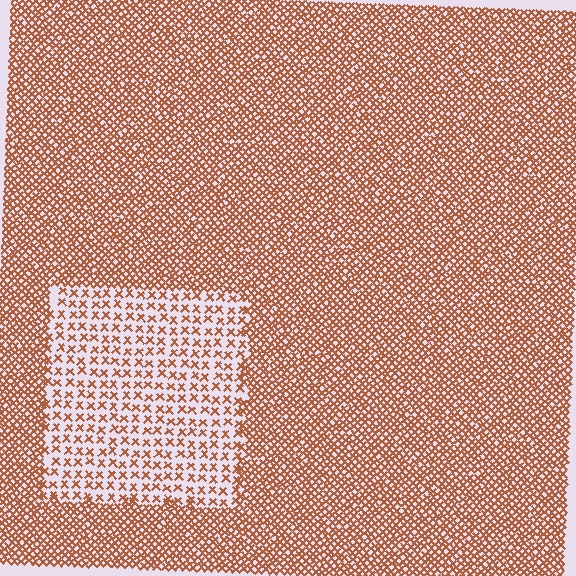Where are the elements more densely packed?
The elements are more densely packed outside the rectangle boundary.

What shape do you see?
I see a rectangle.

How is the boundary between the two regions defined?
The boundary is defined by a change in element density (approximately 2.5x ratio). All elements are the same color, size, and shape.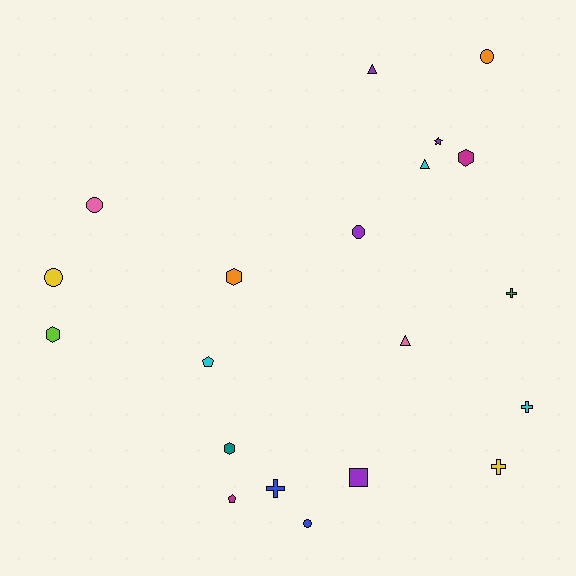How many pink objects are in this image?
There are 2 pink objects.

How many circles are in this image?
There are 5 circles.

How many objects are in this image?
There are 20 objects.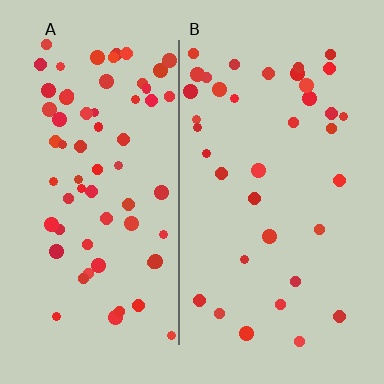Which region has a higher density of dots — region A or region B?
A (the left).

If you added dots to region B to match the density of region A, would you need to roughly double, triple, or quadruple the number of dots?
Approximately double.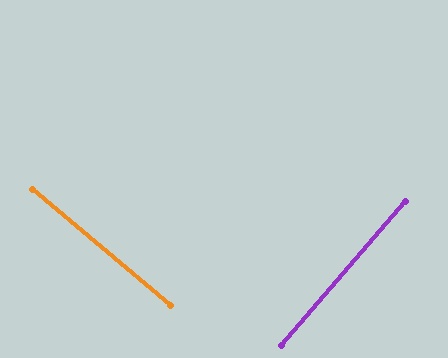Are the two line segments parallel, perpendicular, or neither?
Perpendicular — they meet at approximately 90°.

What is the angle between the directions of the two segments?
Approximately 90 degrees.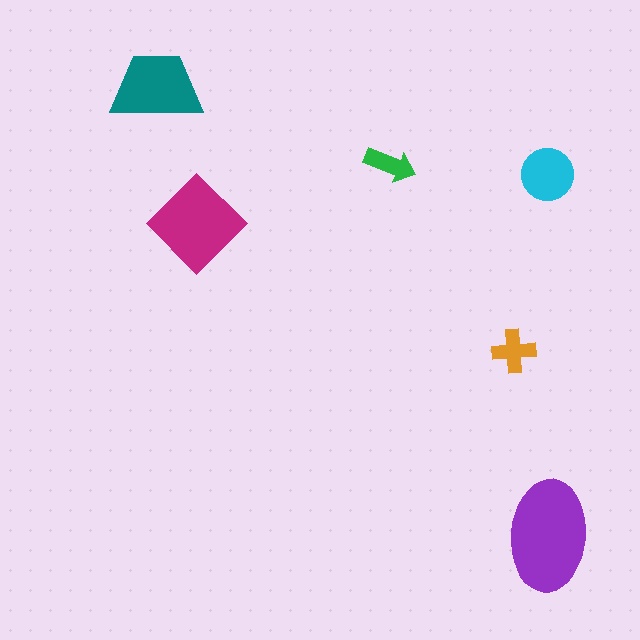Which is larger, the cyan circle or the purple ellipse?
The purple ellipse.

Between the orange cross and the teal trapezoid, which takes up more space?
The teal trapezoid.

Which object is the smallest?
The green arrow.